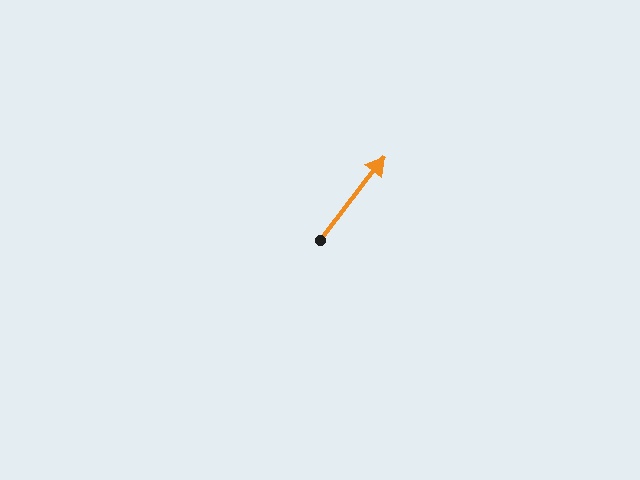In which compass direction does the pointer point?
Northeast.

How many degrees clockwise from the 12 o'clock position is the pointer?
Approximately 37 degrees.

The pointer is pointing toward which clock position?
Roughly 1 o'clock.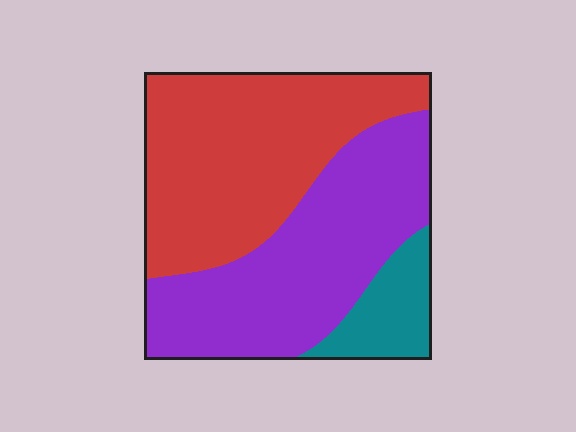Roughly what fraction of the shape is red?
Red takes up between a quarter and a half of the shape.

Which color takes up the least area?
Teal, at roughly 10%.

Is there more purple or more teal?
Purple.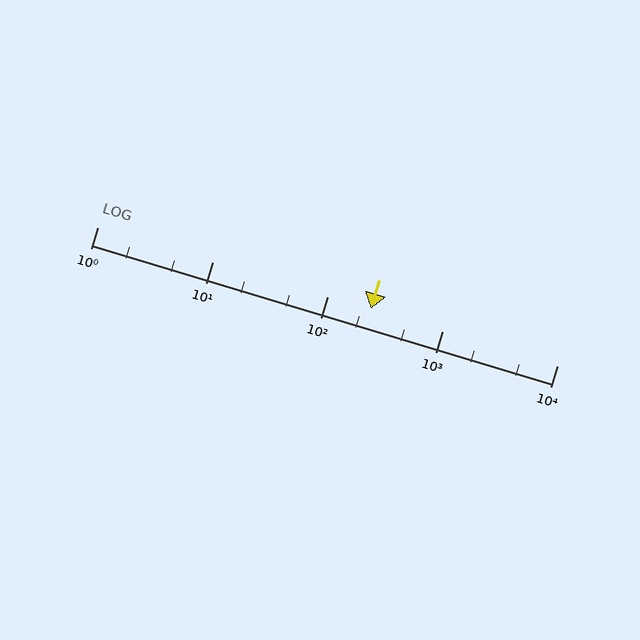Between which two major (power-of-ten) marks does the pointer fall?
The pointer is between 100 and 1000.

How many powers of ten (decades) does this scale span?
The scale spans 4 decades, from 1 to 10000.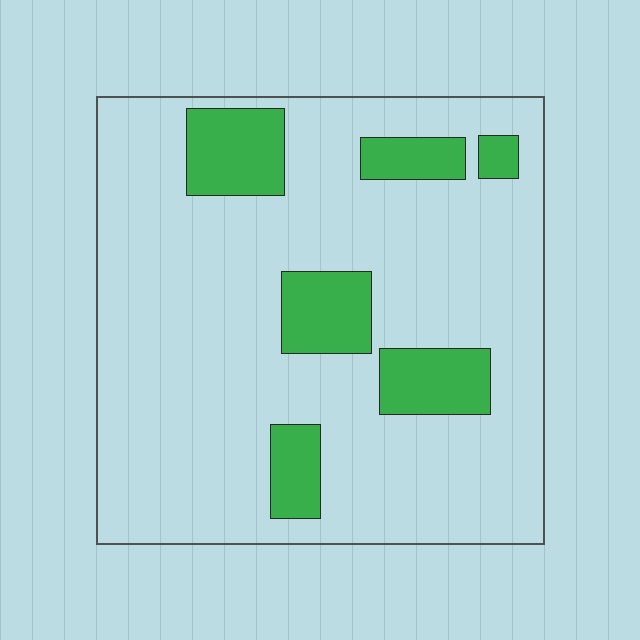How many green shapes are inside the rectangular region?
6.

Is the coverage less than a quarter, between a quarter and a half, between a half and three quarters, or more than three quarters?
Less than a quarter.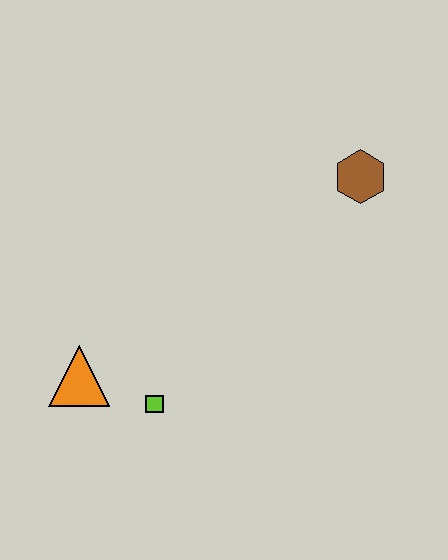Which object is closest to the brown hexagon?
The lime square is closest to the brown hexagon.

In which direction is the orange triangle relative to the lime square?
The orange triangle is to the left of the lime square.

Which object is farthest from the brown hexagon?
The orange triangle is farthest from the brown hexagon.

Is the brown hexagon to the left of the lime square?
No